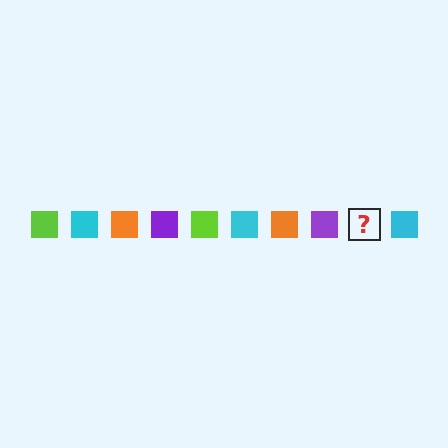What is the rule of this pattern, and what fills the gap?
The rule is that the pattern cycles through lime, cyan, orange, purple squares. The gap should be filled with a lime square.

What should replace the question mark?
The question mark should be replaced with a lime square.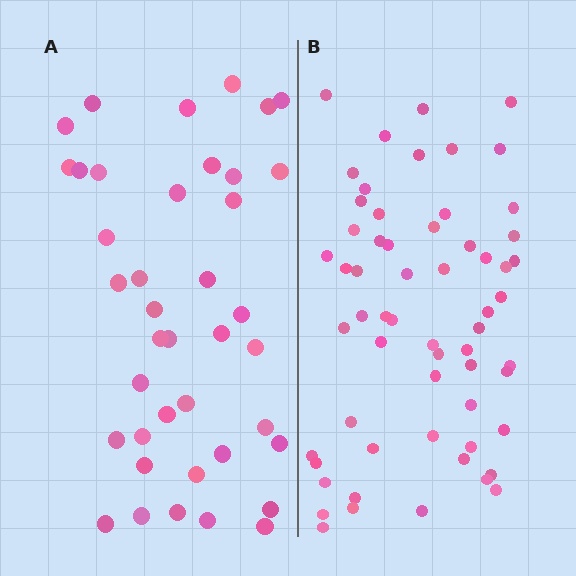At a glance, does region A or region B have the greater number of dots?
Region B (the right region) has more dots.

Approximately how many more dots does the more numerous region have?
Region B has approximately 20 more dots than region A.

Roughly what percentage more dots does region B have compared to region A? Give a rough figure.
About 50% more.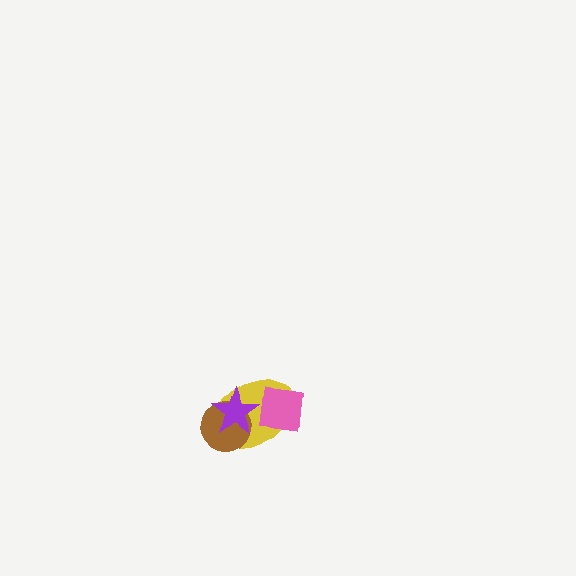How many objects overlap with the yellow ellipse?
3 objects overlap with the yellow ellipse.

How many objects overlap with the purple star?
3 objects overlap with the purple star.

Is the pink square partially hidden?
Yes, it is partially covered by another shape.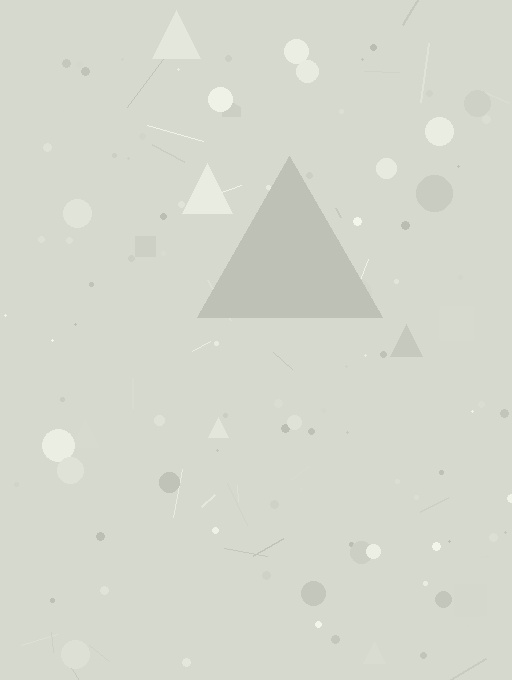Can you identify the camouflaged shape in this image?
The camouflaged shape is a triangle.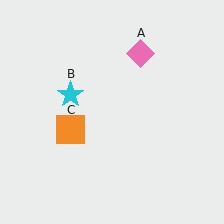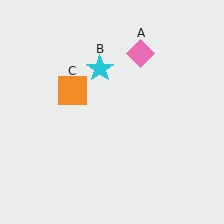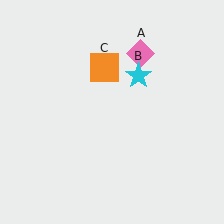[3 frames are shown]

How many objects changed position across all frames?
2 objects changed position: cyan star (object B), orange square (object C).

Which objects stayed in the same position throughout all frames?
Pink diamond (object A) remained stationary.